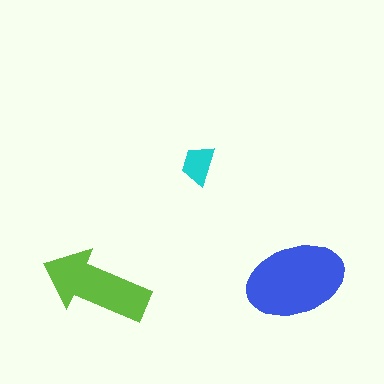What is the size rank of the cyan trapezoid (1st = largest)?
3rd.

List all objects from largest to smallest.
The blue ellipse, the lime arrow, the cyan trapezoid.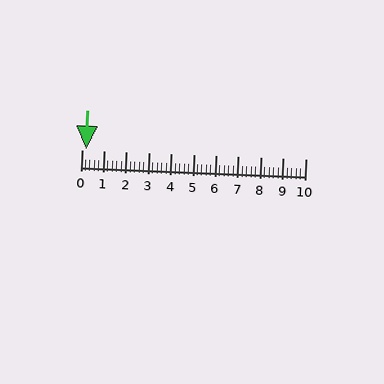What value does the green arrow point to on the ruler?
The green arrow points to approximately 0.2.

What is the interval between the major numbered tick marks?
The major tick marks are spaced 1 units apart.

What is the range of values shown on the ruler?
The ruler shows values from 0 to 10.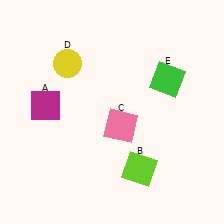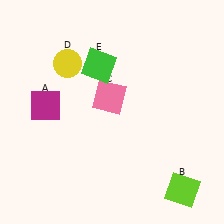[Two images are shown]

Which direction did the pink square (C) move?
The pink square (C) moved up.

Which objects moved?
The objects that moved are: the lime square (B), the pink square (C), the green square (E).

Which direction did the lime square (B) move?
The lime square (B) moved right.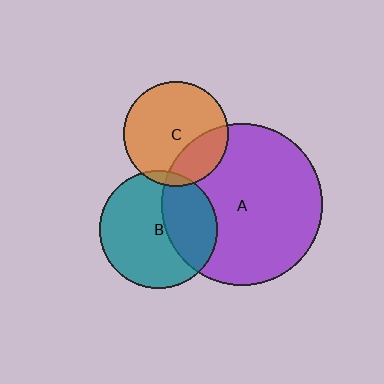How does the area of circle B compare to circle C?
Approximately 1.3 times.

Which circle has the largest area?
Circle A (purple).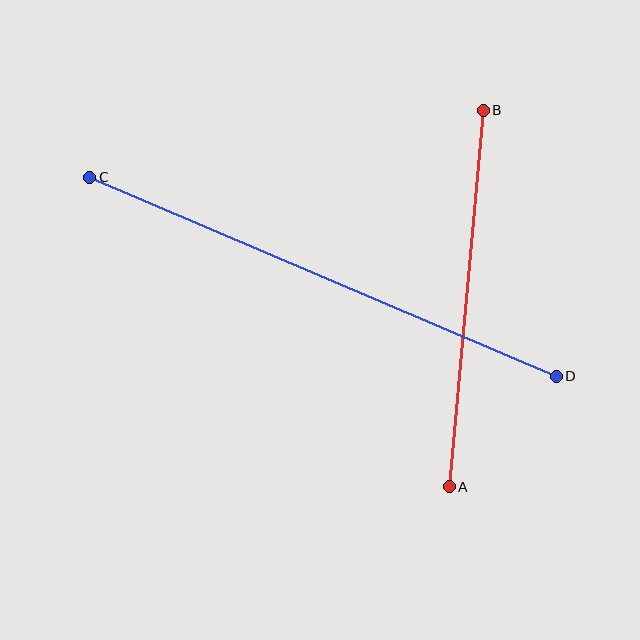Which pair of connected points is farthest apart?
Points C and D are farthest apart.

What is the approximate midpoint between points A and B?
The midpoint is at approximately (466, 298) pixels.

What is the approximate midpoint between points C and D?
The midpoint is at approximately (323, 277) pixels.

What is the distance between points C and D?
The distance is approximately 507 pixels.